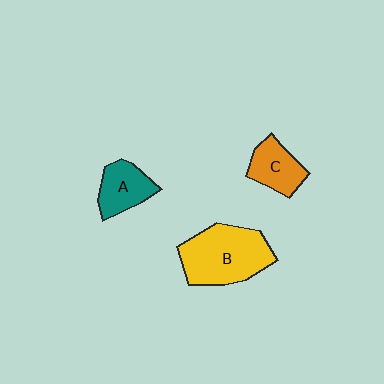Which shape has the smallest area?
Shape C (orange).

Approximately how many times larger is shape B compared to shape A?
Approximately 2.0 times.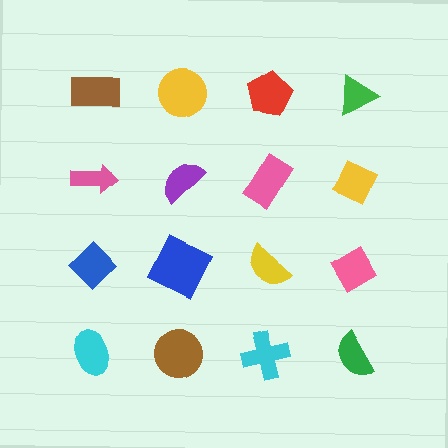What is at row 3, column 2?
A blue square.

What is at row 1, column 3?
A red pentagon.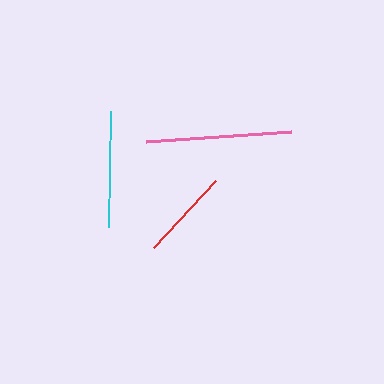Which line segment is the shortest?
The red line is the shortest at approximately 92 pixels.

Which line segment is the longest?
The pink line is the longest at approximately 145 pixels.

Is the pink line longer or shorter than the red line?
The pink line is longer than the red line.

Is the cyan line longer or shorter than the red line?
The cyan line is longer than the red line.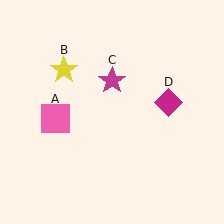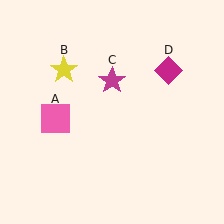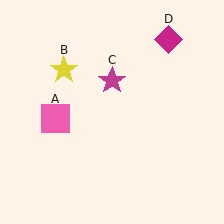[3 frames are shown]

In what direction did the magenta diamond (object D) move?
The magenta diamond (object D) moved up.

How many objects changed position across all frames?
1 object changed position: magenta diamond (object D).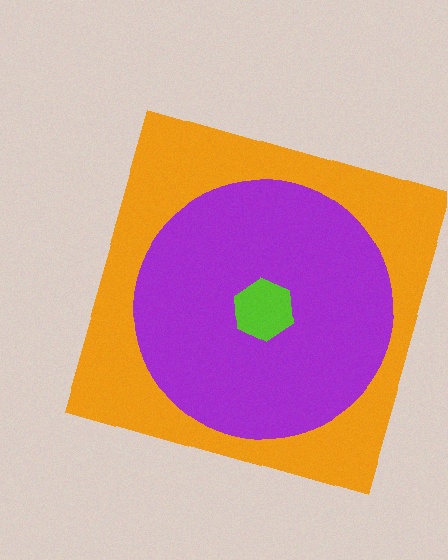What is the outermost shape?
The orange square.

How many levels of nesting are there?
3.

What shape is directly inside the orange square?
The purple circle.